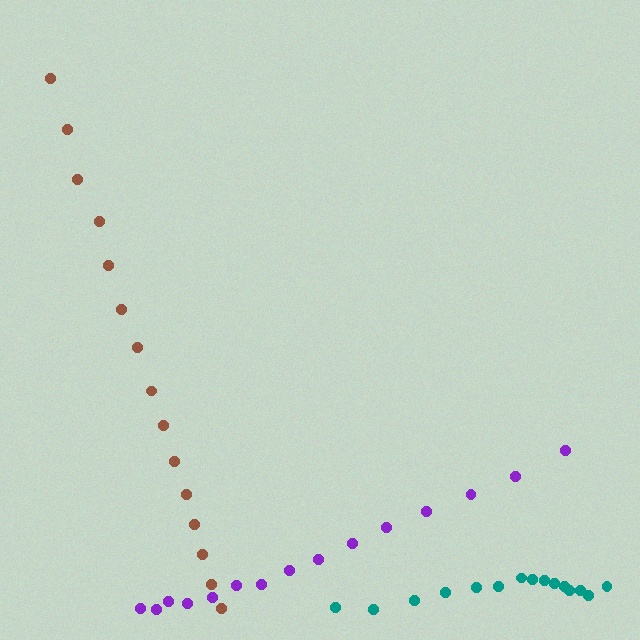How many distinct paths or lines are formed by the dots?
There are 3 distinct paths.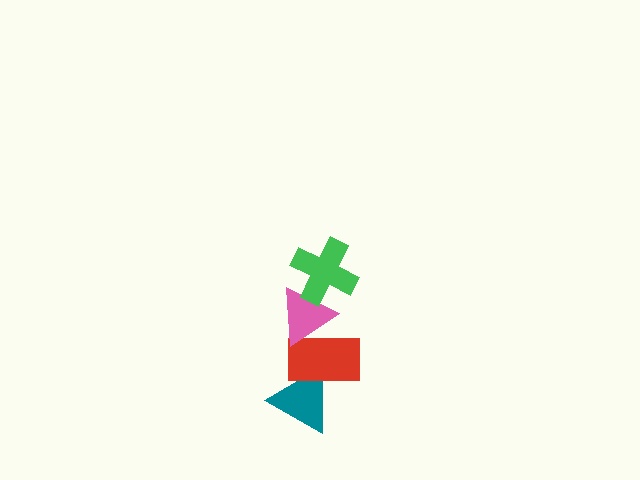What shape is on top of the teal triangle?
The red rectangle is on top of the teal triangle.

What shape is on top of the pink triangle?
The green cross is on top of the pink triangle.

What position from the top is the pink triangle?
The pink triangle is 2nd from the top.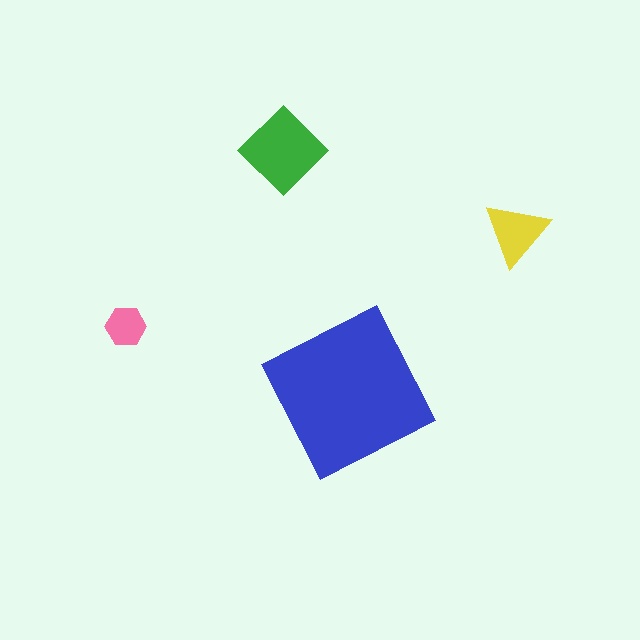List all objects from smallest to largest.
The pink hexagon, the yellow triangle, the green diamond, the blue square.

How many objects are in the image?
There are 4 objects in the image.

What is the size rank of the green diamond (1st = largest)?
2nd.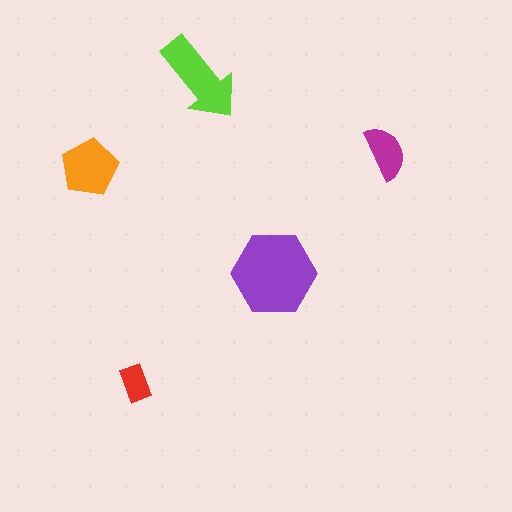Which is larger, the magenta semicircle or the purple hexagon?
The purple hexagon.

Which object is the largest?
The purple hexagon.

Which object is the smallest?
The red rectangle.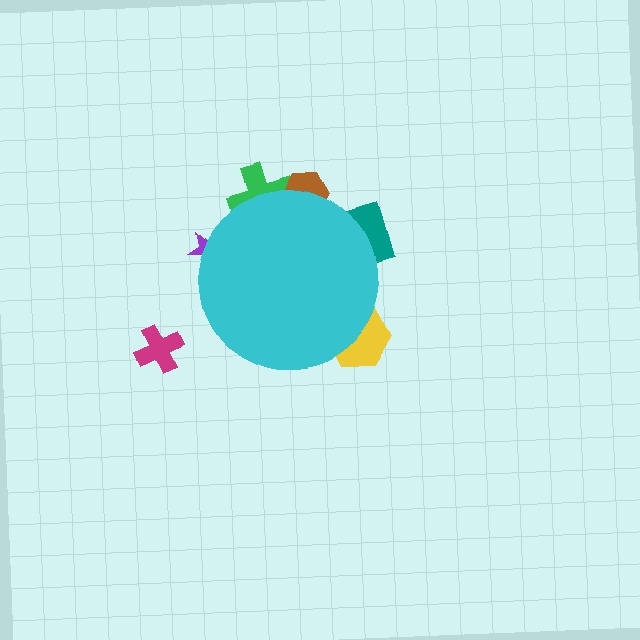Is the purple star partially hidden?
Yes, the purple star is partially hidden behind the cyan circle.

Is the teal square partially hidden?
Yes, the teal square is partially hidden behind the cyan circle.